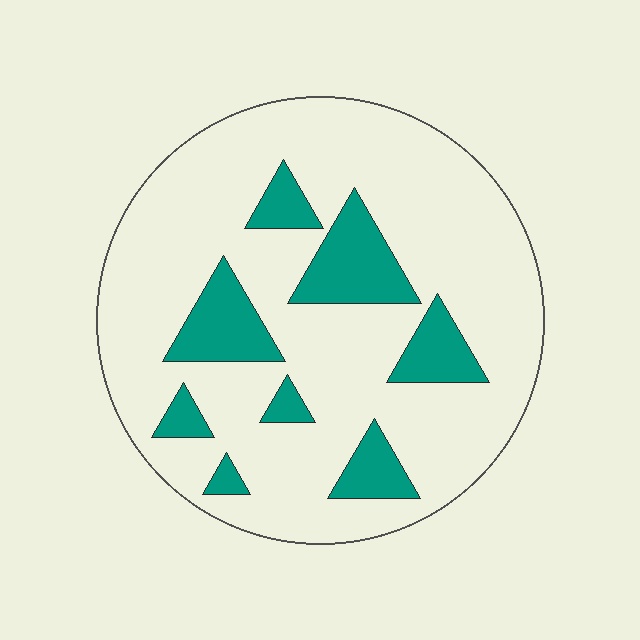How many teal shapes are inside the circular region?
8.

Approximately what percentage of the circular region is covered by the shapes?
Approximately 20%.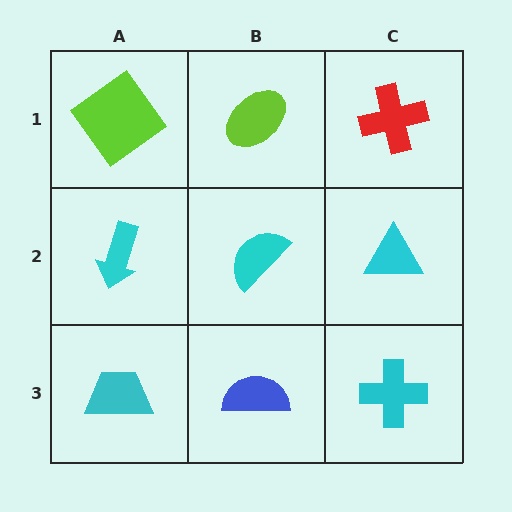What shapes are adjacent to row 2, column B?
A lime ellipse (row 1, column B), a blue semicircle (row 3, column B), a cyan arrow (row 2, column A), a cyan triangle (row 2, column C).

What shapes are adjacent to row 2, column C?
A red cross (row 1, column C), a cyan cross (row 3, column C), a cyan semicircle (row 2, column B).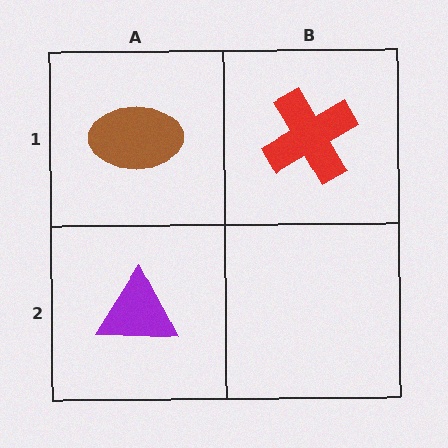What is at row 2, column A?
A purple triangle.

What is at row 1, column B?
A red cross.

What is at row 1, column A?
A brown ellipse.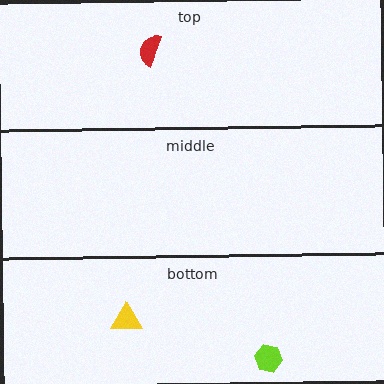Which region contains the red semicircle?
The top region.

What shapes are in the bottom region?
The lime hexagon, the yellow triangle.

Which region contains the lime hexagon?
The bottom region.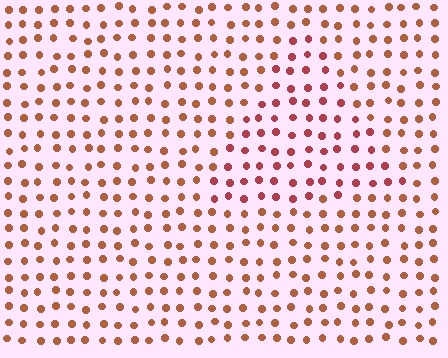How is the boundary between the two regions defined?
The boundary is defined purely by a slight shift in hue (about 27 degrees). Spacing, size, and orientation are identical on both sides.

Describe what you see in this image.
The image is filled with small brown elements in a uniform arrangement. A triangle-shaped region is visible where the elements are tinted to a slightly different hue, forming a subtle color boundary.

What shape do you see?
I see a triangle.